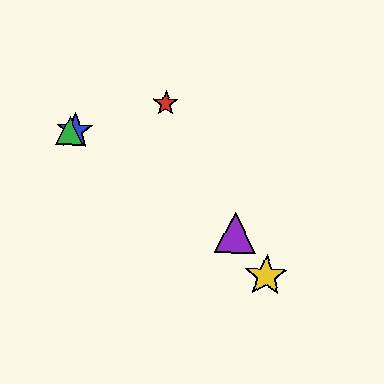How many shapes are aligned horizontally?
2 shapes (the blue star, the green triangle) are aligned horizontally.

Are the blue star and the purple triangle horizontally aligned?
No, the blue star is at y≈131 and the purple triangle is at y≈232.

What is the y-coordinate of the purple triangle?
The purple triangle is at y≈232.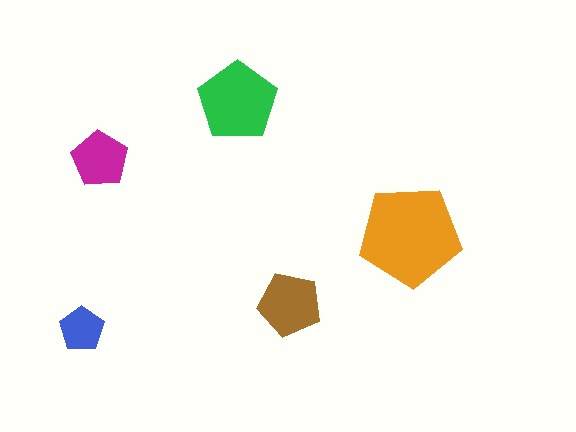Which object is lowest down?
The blue pentagon is bottommost.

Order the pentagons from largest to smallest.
the orange one, the green one, the brown one, the magenta one, the blue one.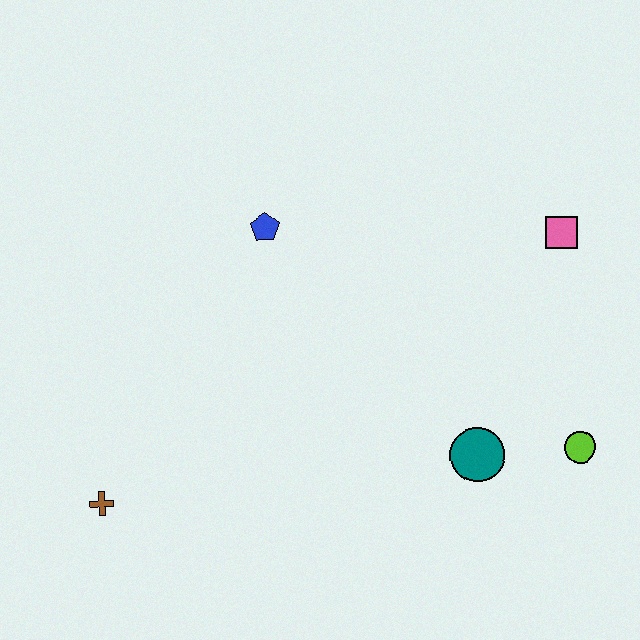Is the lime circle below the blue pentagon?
Yes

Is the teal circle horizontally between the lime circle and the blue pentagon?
Yes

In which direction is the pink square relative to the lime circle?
The pink square is above the lime circle.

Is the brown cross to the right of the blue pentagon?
No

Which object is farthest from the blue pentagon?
The lime circle is farthest from the blue pentagon.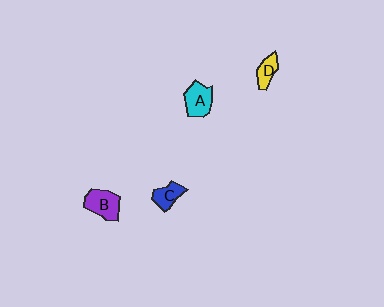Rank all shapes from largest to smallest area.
From largest to smallest: B (purple), A (cyan), C (blue), D (yellow).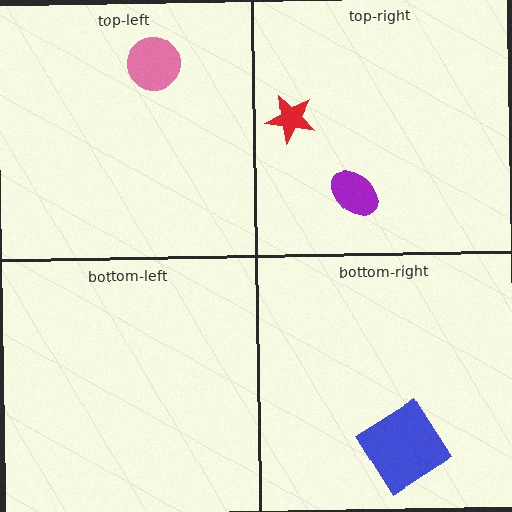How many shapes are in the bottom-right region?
1.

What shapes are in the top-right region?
The purple ellipse, the red star.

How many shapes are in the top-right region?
2.